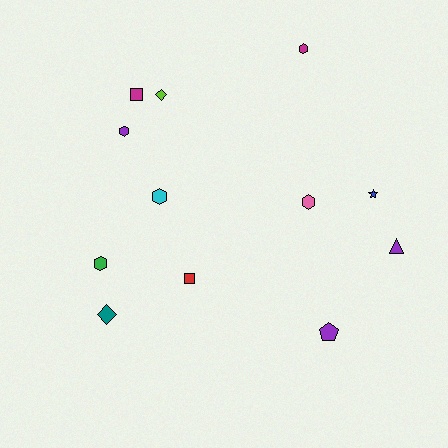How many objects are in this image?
There are 12 objects.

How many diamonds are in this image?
There are 2 diamonds.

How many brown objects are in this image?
There are no brown objects.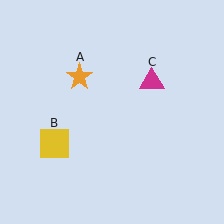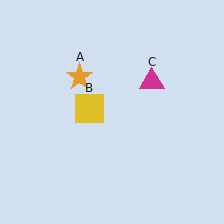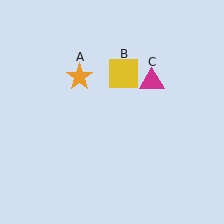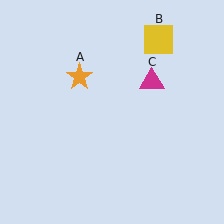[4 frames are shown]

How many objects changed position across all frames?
1 object changed position: yellow square (object B).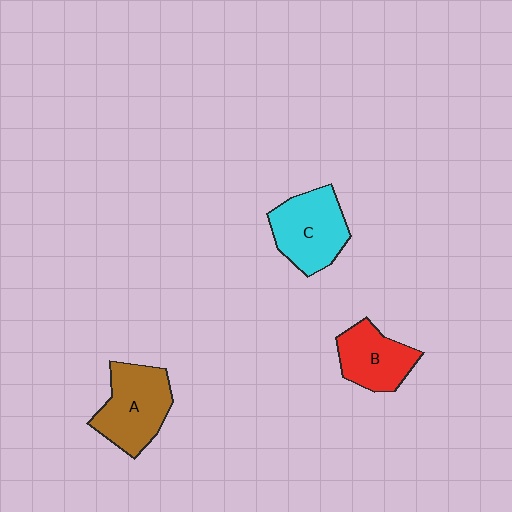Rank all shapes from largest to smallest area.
From largest to smallest: A (brown), C (cyan), B (red).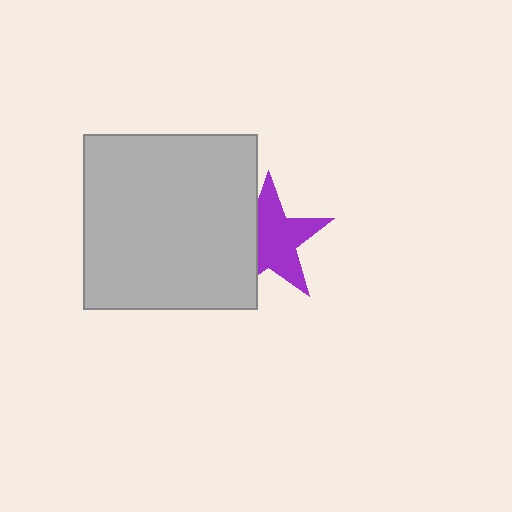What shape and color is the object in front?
The object in front is a light gray square.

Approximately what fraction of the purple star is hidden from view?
Roughly 33% of the purple star is hidden behind the light gray square.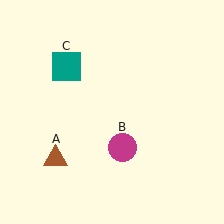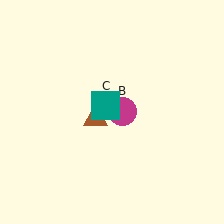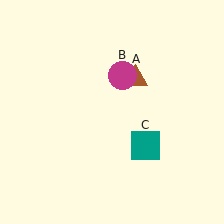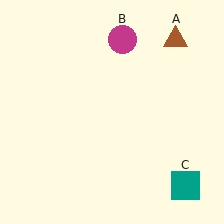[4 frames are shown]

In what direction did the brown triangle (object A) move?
The brown triangle (object A) moved up and to the right.